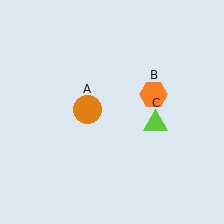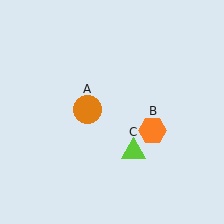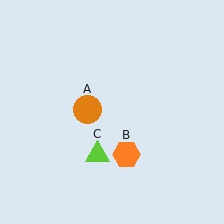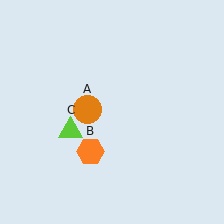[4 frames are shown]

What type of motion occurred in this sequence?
The orange hexagon (object B), lime triangle (object C) rotated clockwise around the center of the scene.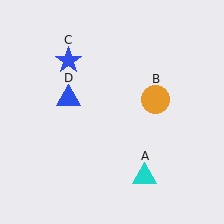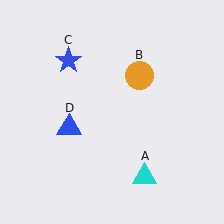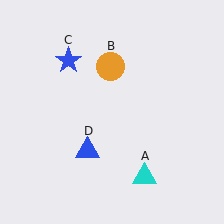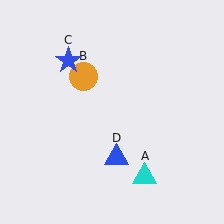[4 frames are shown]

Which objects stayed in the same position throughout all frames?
Cyan triangle (object A) and blue star (object C) remained stationary.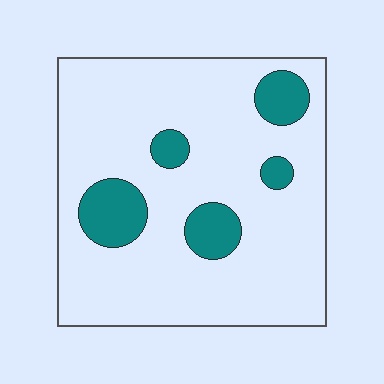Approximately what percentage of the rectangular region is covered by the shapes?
Approximately 15%.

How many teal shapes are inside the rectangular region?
5.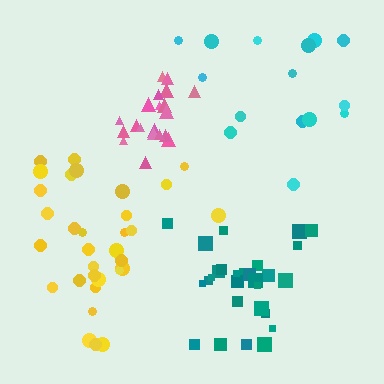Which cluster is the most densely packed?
Pink.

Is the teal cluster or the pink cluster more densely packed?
Pink.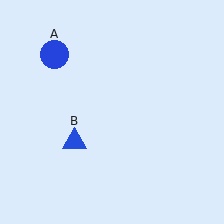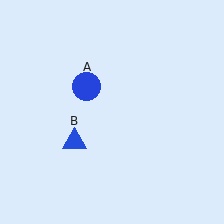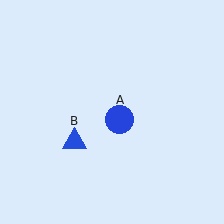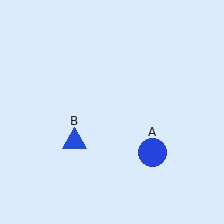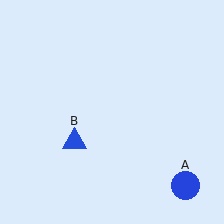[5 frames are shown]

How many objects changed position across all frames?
1 object changed position: blue circle (object A).